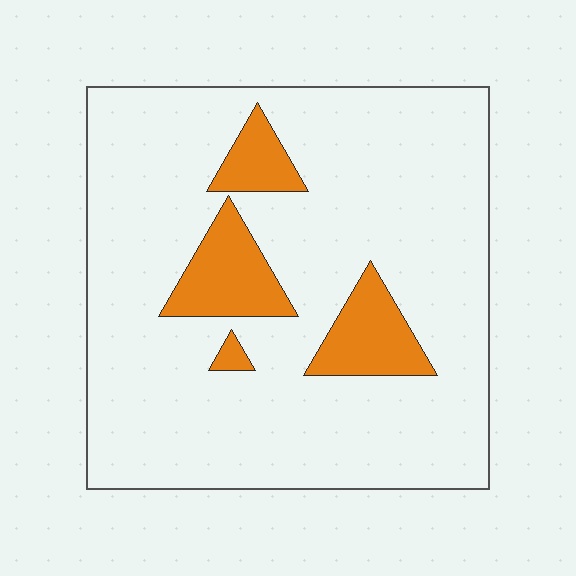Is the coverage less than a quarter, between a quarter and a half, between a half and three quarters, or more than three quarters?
Less than a quarter.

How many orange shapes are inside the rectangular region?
4.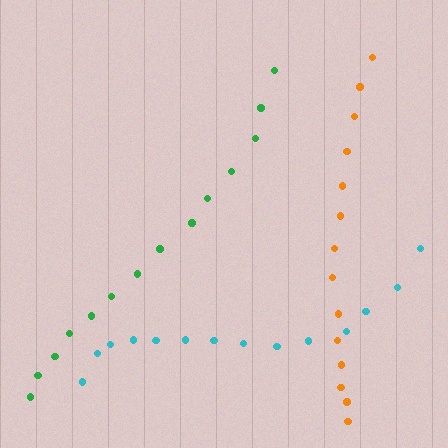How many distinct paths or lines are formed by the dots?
There are 3 distinct paths.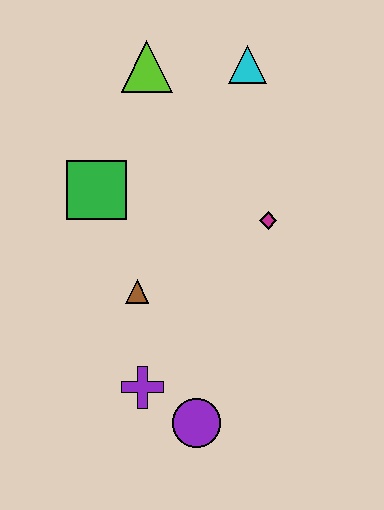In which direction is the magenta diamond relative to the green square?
The magenta diamond is to the right of the green square.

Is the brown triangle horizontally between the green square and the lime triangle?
Yes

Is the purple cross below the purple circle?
No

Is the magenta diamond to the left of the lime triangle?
No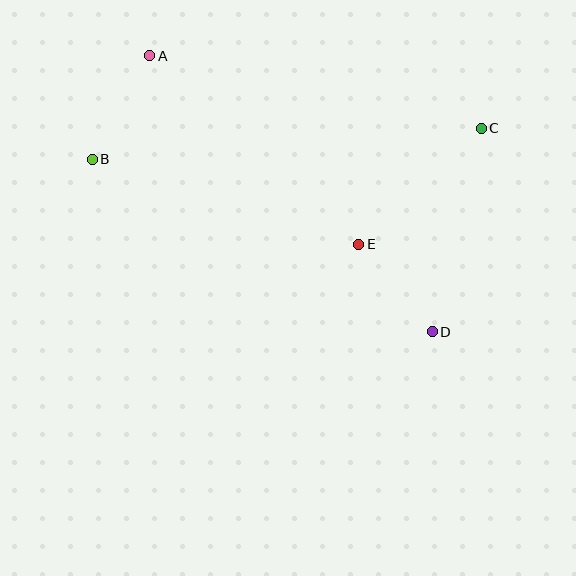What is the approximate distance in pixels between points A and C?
The distance between A and C is approximately 339 pixels.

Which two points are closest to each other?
Points D and E are closest to each other.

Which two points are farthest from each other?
Points A and D are farthest from each other.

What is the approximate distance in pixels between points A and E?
The distance between A and E is approximately 282 pixels.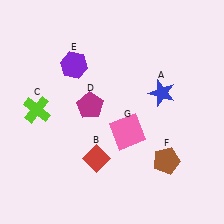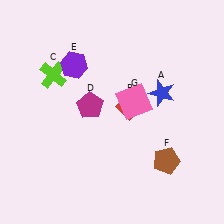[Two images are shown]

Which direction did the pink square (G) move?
The pink square (G) moved up.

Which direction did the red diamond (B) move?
The red diamond (B) moved up.